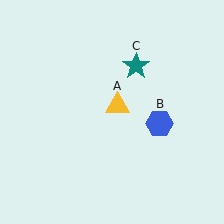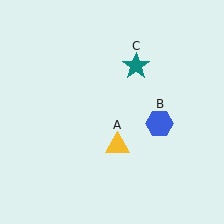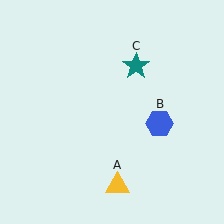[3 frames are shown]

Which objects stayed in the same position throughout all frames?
Blue hexagon (object B) and teal star (object C) remained stationary.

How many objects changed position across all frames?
1 object changed position: yellow triangle (object A).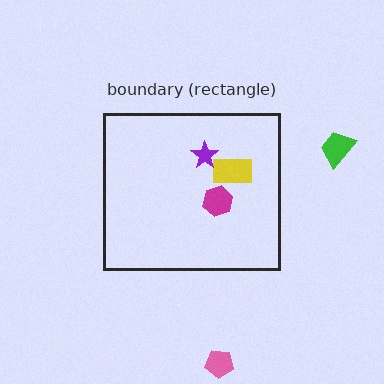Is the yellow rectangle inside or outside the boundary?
Inside.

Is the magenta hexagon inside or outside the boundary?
Inside.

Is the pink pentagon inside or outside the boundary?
Outside.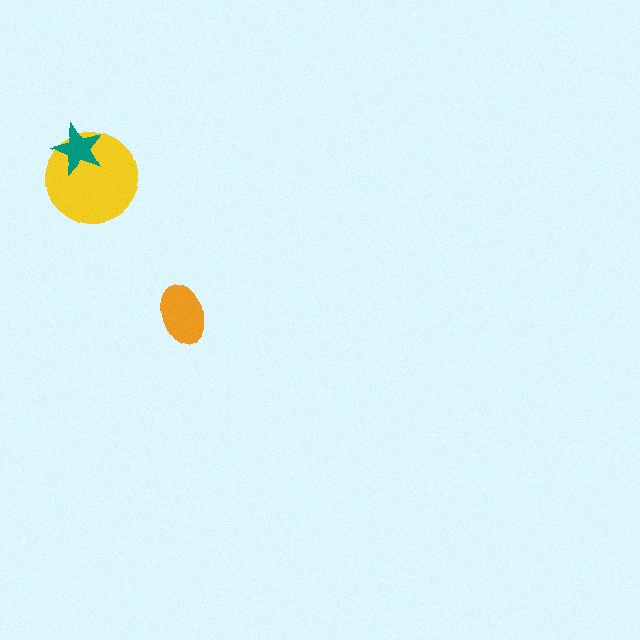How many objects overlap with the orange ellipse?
0 objects overlap with the orange ellipse.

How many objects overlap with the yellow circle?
1 object overlaps with the yellow circle.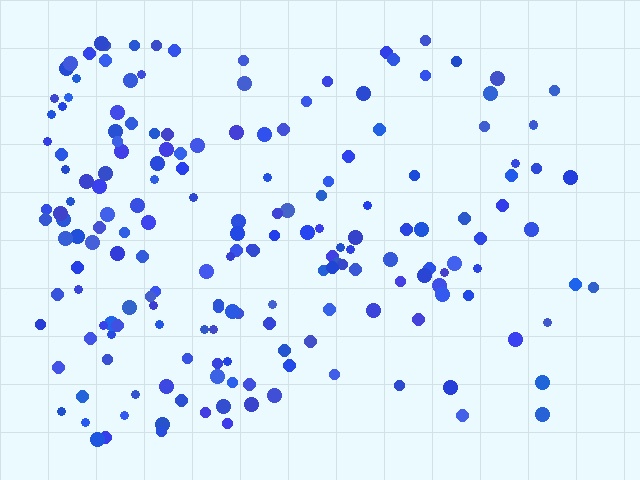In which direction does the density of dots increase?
From right to left, with the left side densest.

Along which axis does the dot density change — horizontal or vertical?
Horizontal.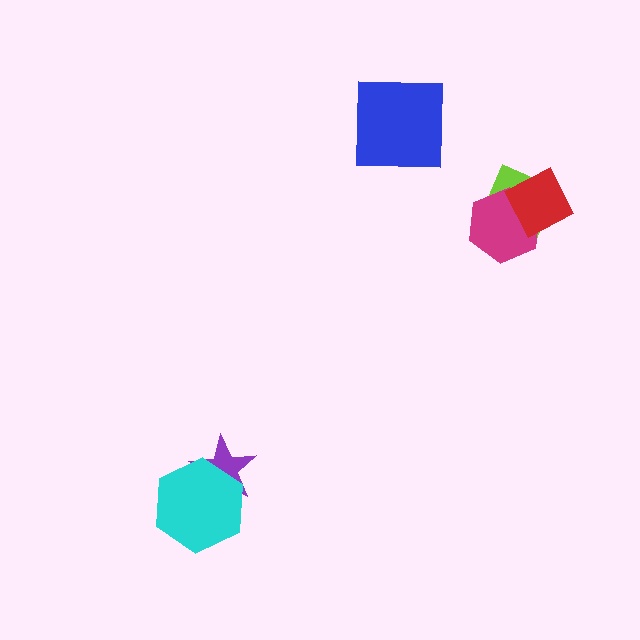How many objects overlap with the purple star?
1 object overlaps with the purple star.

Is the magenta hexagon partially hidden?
Yes, it is partially covered by another shape.